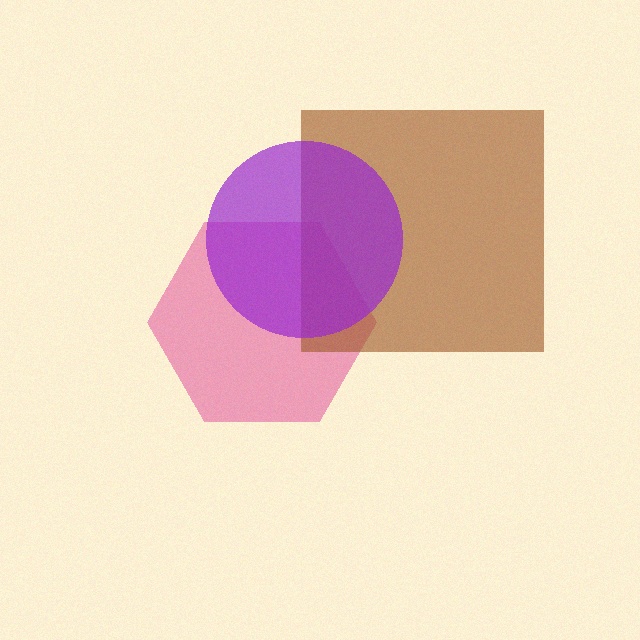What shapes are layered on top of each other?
The layered shapes are: a pink hexagon, a brown square, a purple circle.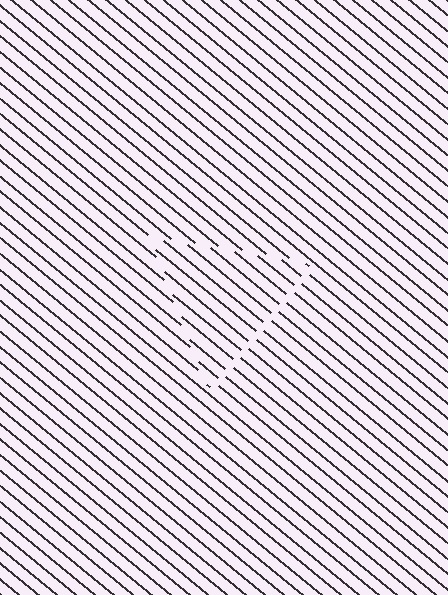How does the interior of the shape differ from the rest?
The interior of the shape contains the same grating, shifted by half a period — the contour is defined by the phase discontinuity where line-ends from the inner and outer gratings abut.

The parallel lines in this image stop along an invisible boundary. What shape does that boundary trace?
An illusory triangle. The interior of the shape contains the same grating, shifted by half a period — the contour is defined by the phase discontinuity where line-ends from the inner and outer gratings abut.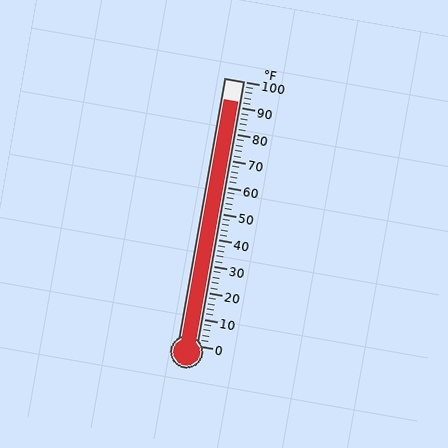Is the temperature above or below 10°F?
The temperature is above 10°F.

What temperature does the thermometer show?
The thermometer shows approximately 92°F.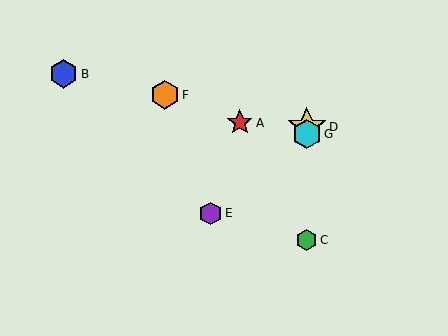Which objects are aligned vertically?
Objects C, D, G are aligned vertically.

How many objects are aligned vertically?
3 objects (C, D, G) are aligned vertically.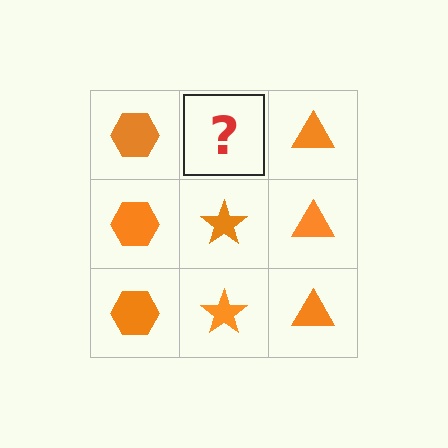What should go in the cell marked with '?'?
The missing cell should contain an orange star.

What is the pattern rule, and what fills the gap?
The rule is that each column has a consistent shape. The gap should be filled with an orange star.